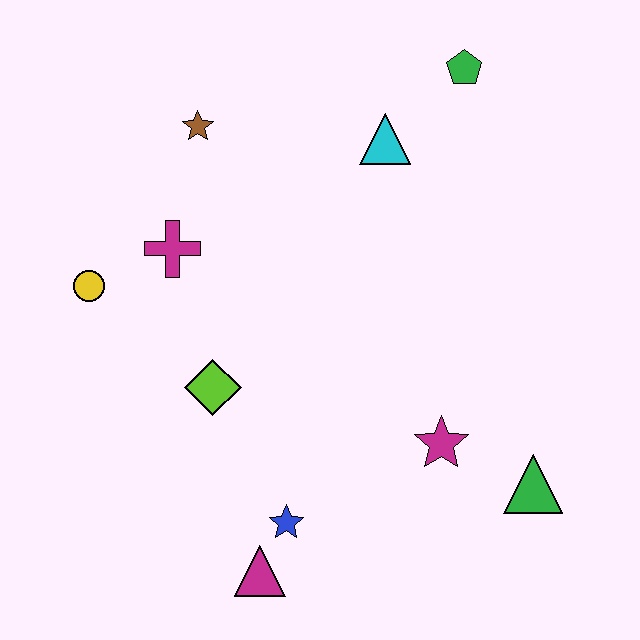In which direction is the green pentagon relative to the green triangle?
The green pentagon is above the green triangle.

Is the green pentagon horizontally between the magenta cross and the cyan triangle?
No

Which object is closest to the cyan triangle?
The green pentagon is closest to the cyan triangle.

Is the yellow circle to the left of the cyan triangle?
Yes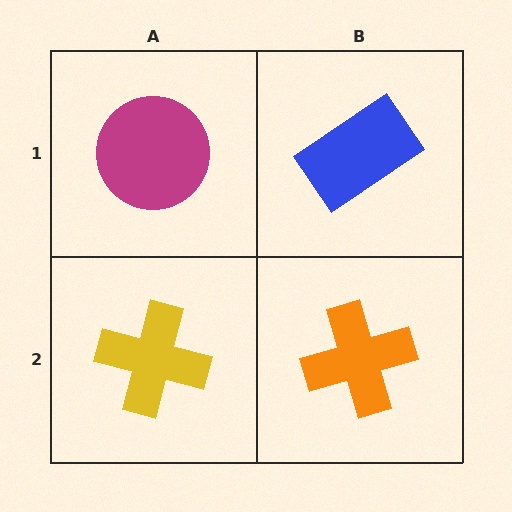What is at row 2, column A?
A yellow cross.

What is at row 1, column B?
A blue rectangle.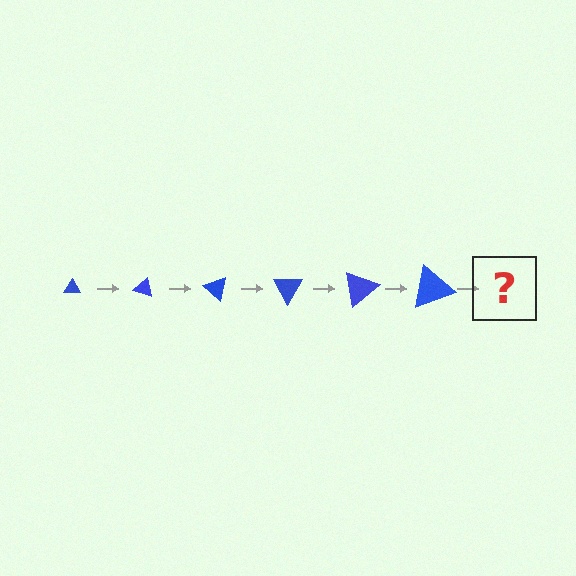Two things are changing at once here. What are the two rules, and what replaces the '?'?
The two rules are that the triangle grows larger each step and it rotates 20 degrees each step. The '?' should be a triangle, larger than the previous one and rotated 120 degrees from the start.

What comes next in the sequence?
The next element should be a triangle, larger than the previous one and rotated 120 degrees from the start.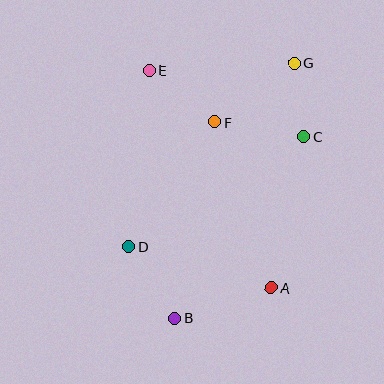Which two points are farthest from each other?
Points B and G are farthest from each other.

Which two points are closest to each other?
Points C and G are closest to each other.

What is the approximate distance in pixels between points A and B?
The distance between A and B is approximately 101 pixels.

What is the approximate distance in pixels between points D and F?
The distance between D and F is approximately 151 pixels.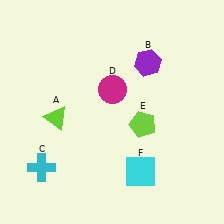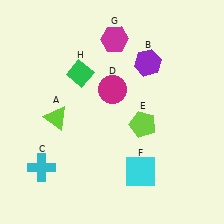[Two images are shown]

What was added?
A magenta hexagon (G), a green diamond (H) were added in Image 2.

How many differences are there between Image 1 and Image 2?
There are 2 differences between the two images.